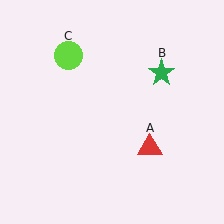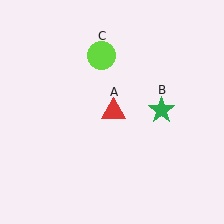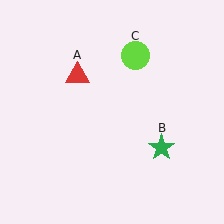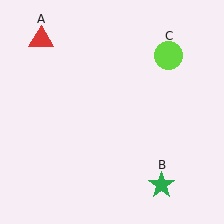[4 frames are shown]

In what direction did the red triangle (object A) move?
The red triangle (object A) moved up and to the left.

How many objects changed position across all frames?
3 objects changed position: red triangle (object A), green star (object B), lime circle (object C).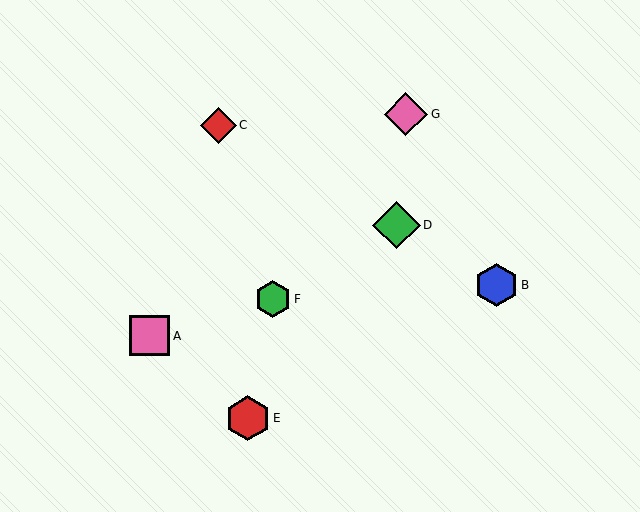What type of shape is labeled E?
Shape E is a red hexagon.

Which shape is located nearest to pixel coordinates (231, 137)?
The red diamond (labeled C) at (218, 125) is nearest to that location.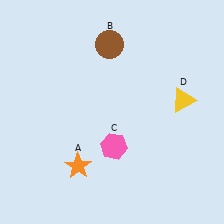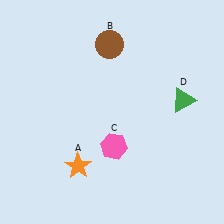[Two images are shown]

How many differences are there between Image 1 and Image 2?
There is 1 difference between the two images.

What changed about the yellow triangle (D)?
In Image 1, D is yellow. In Image 2, it changed to green.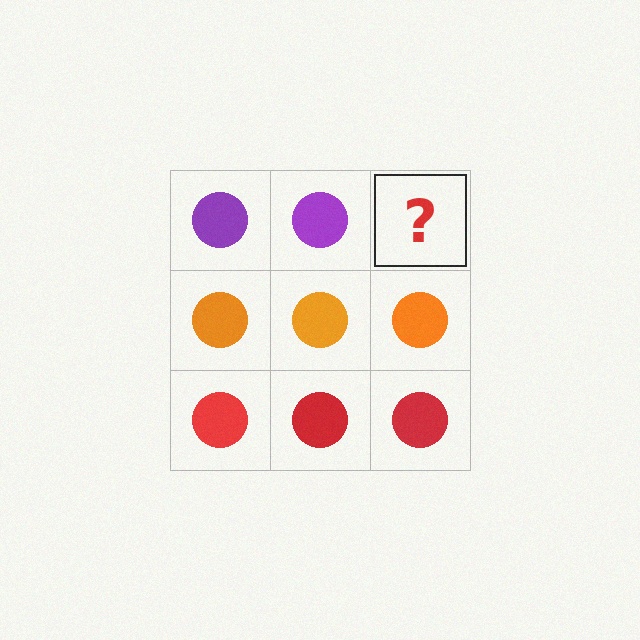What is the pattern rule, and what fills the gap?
The rule is that each row has a consistent color. The gap should be filled with a purple circle.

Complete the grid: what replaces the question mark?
The question mark should be replaced with a purple circle.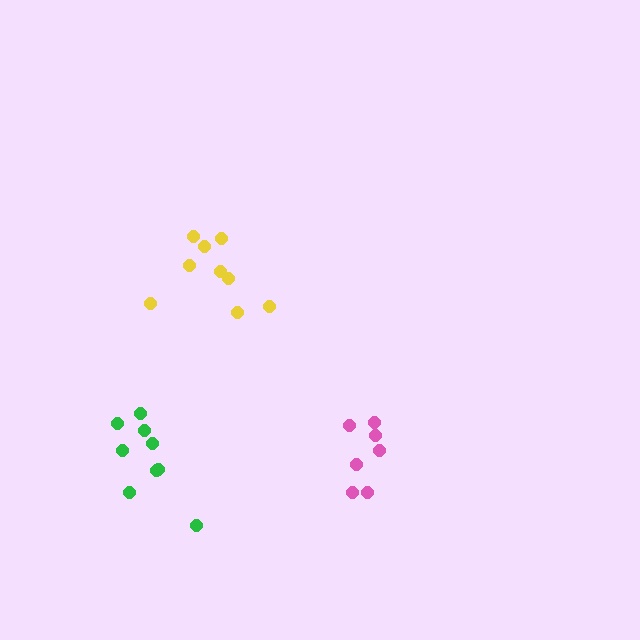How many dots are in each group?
Group 1: 7 dots, Group 2: 9 dots, Group 3: 9 dots (25 total).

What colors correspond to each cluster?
The clusters are colored: pink, green, yellow.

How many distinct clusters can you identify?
There are 3 distinct clusters.